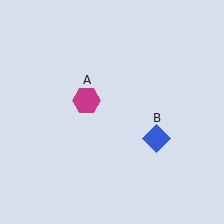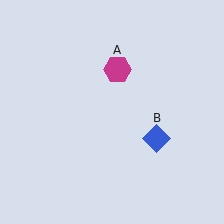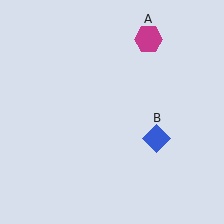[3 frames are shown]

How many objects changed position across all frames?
1 object changed position: magenta hexagon (object A).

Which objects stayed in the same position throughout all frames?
Blue diamond (object B) remained stationary.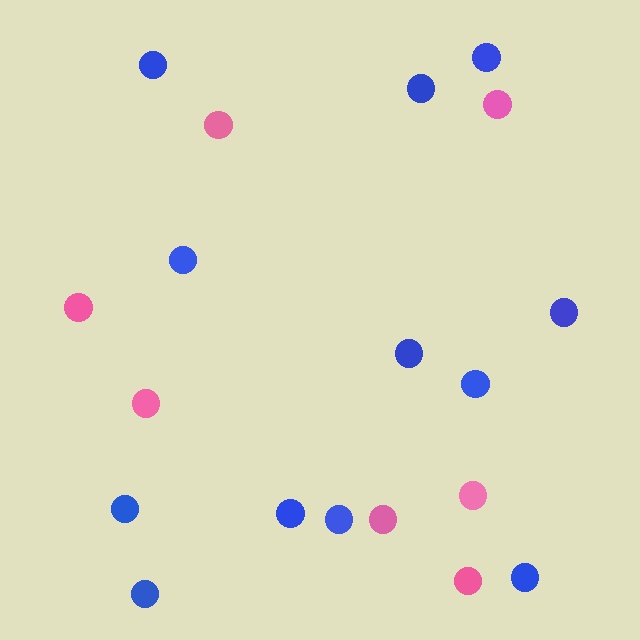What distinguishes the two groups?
There are 2 groups: one group of pink circles (7) and one group of blue circles (12).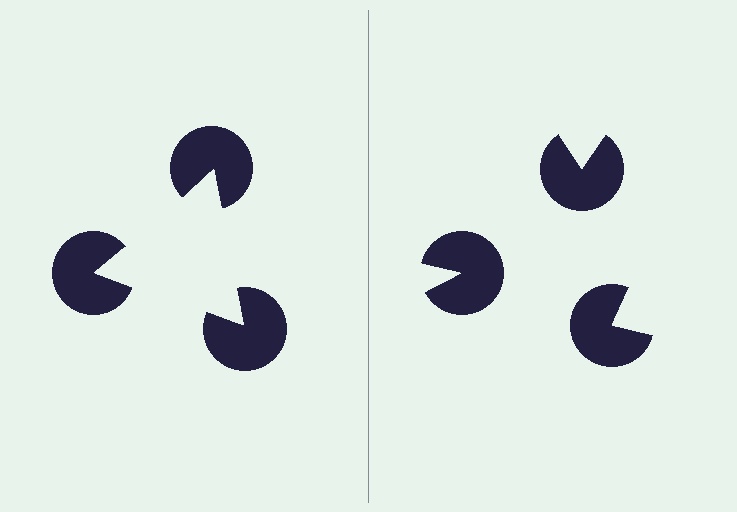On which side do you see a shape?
An illusory triangle appears on the left side. On the right side the wedge cuts are rotated, so no coherent shape forms.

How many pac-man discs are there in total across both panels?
6 — 3 on each side.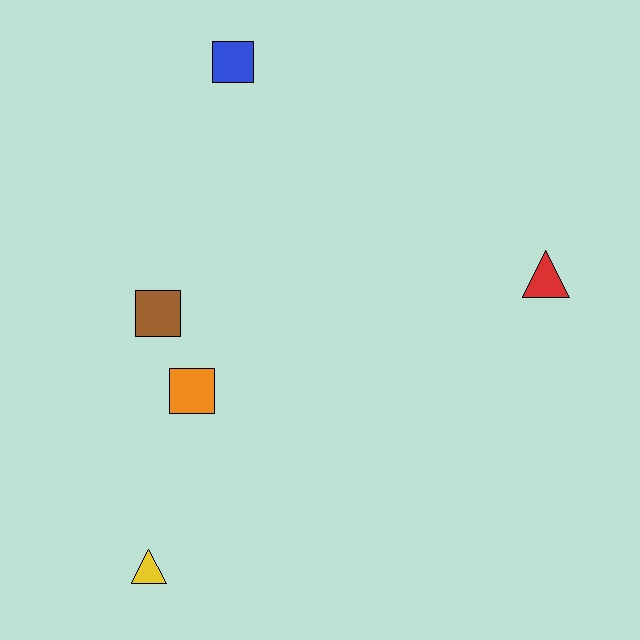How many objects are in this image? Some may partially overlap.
There are 5 objects.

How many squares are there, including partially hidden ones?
There are 3 squares.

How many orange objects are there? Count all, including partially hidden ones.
There is 1 orange object.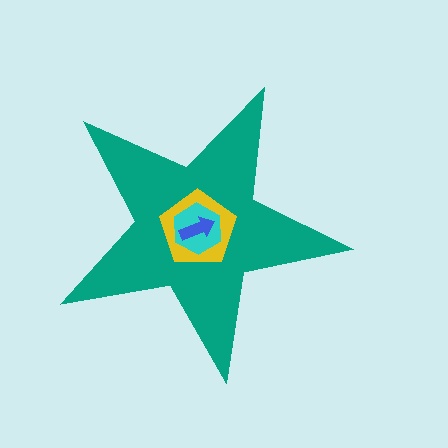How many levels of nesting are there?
4.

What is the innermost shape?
The blue arrow.